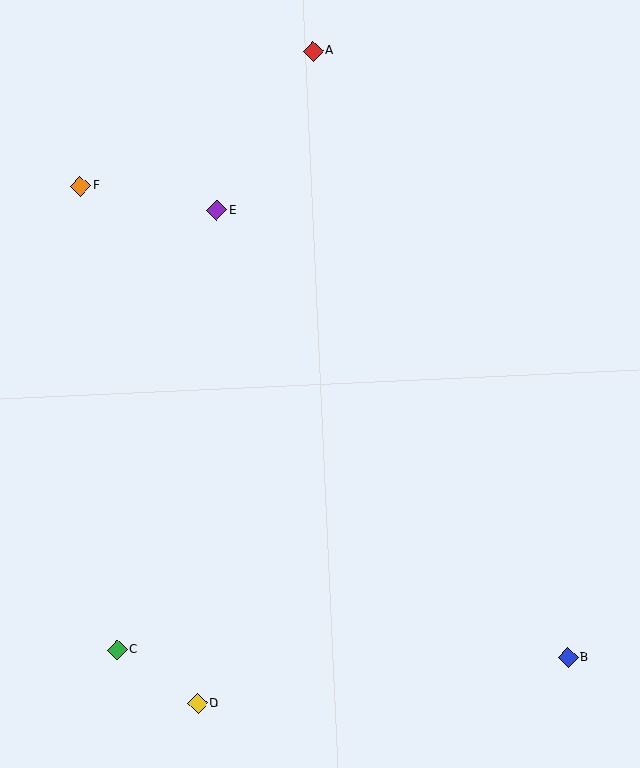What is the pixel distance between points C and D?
The distance between C and D is 97 pixels.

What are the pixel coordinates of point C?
Point C is at (117, 650).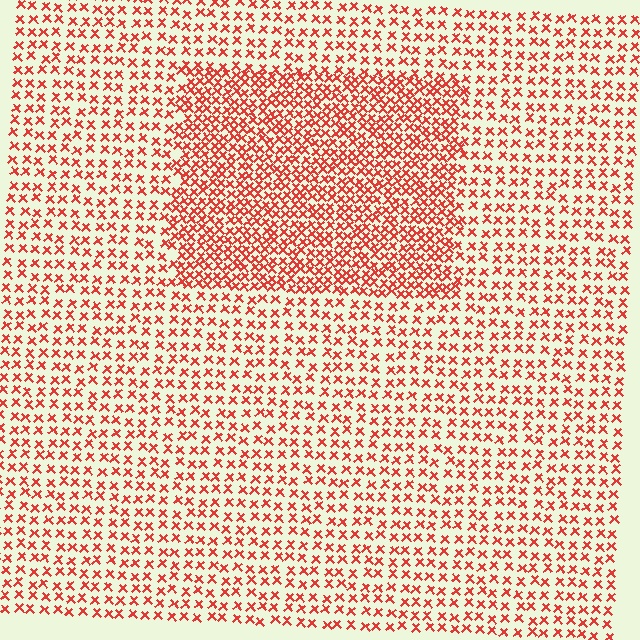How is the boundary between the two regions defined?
The boundary is defined by a change in element density (approximately 2.0x ratio). All elements are the same color, size, and shape.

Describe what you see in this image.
The image contains small red elements arranged at two different densities. A rectangle-shaped region is visible where the elements are more densely packed than the surrounding area.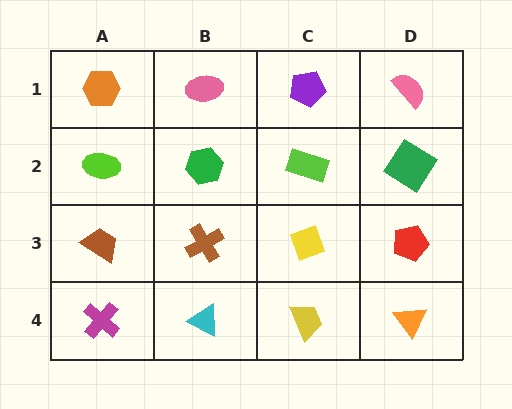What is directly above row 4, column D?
A red pentagon.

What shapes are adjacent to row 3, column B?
A green hexagon (row 2, column B), a cyan triangle (row 4, column B), a brown trapezoid (row 3, column A), a yellow diamond (row 3, column C).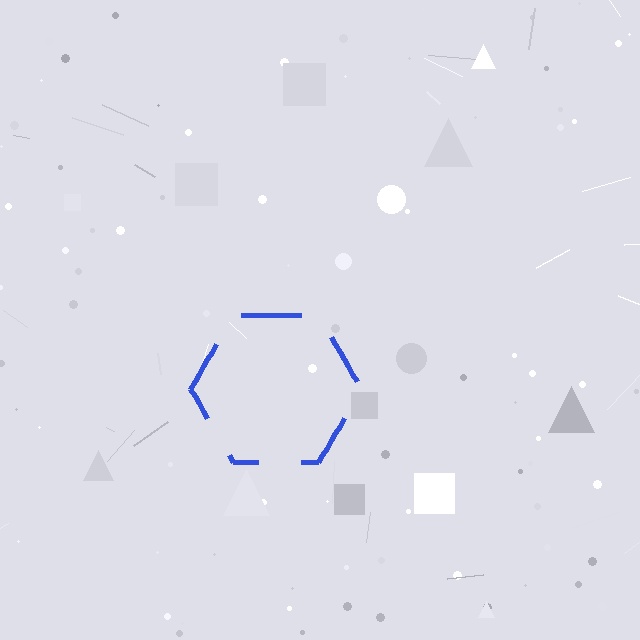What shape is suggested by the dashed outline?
The dashed outline suggests a hexagon.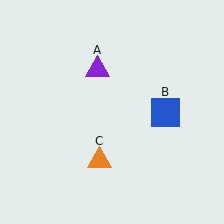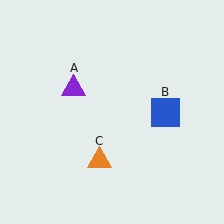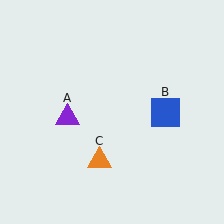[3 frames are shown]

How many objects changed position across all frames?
1 object changed position: purple triangle (object A).